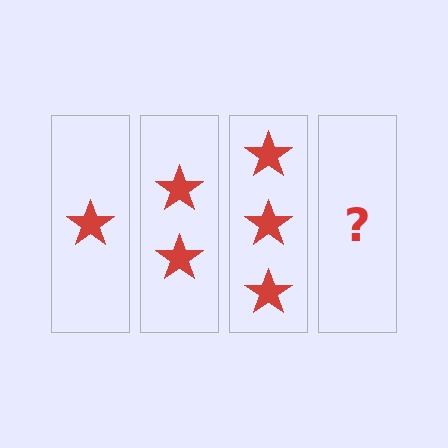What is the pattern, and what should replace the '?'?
The pattern is that each step adds one more star. The '?' should be 4 stars.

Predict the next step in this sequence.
The next step is 4 stars.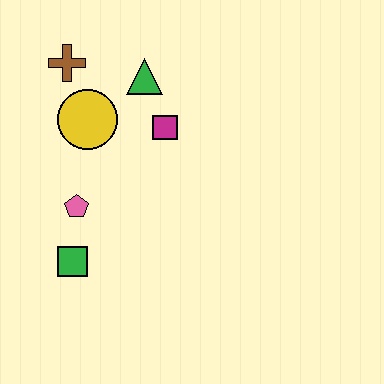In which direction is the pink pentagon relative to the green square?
The pink pentagon is above the green square.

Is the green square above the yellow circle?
No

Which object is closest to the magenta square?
The green triangle is closest to the magenta square.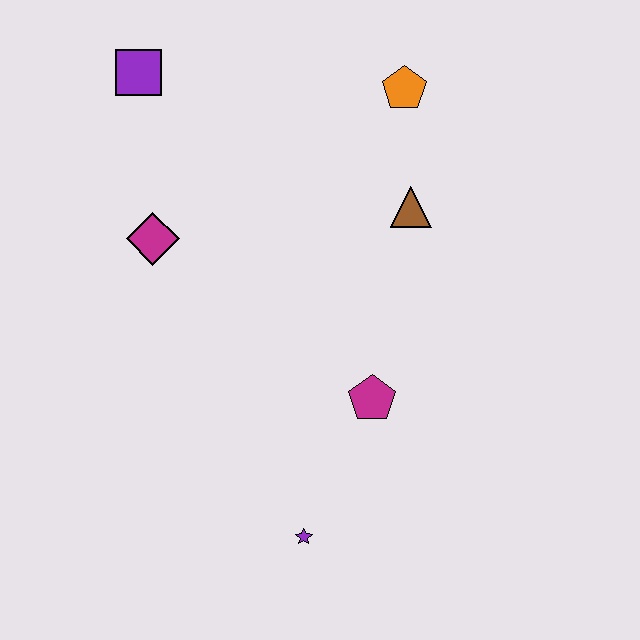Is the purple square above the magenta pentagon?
Yes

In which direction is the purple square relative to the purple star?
The purple square is above the purple star.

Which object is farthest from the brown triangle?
The purple star is farthest from the brown triangle.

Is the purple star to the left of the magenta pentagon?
Yes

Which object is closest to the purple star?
The magenta pentagon is closest to the purple star.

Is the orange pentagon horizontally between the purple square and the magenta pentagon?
No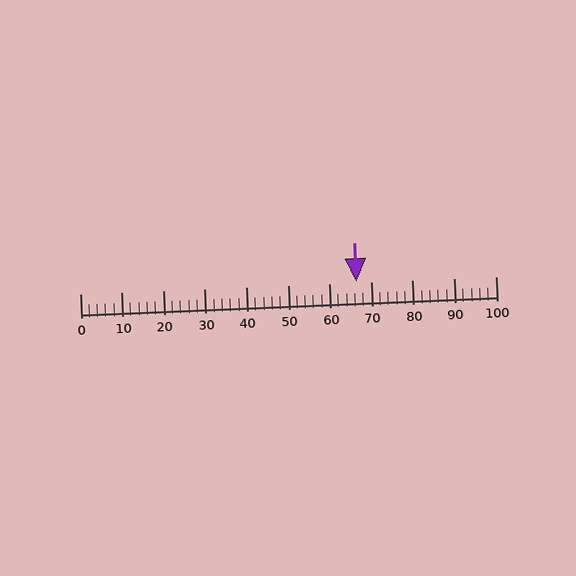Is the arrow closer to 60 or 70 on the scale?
The arrow is closer to 70.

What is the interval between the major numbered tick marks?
The major tick marks are spaced 10 units apart.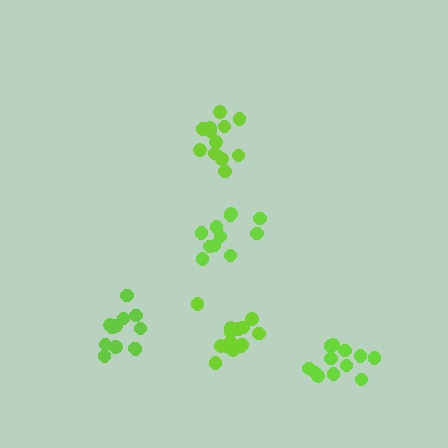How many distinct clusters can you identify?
There are 5 distinct clusters.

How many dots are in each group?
Group 1: 14 dots, Group 2: 11 dots, Group 3: 12 dots, Group 4: 12 dots, Group 5: 15 dots (64 total).